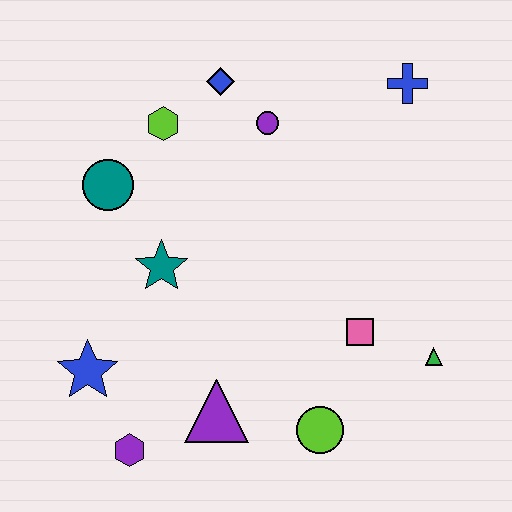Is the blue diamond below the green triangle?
No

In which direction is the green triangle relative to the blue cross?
The green triangle is below the blue cross.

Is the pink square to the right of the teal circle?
Yes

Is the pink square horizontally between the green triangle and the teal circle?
Yes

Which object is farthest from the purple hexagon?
The blue cross is farthest from the purple hexagon.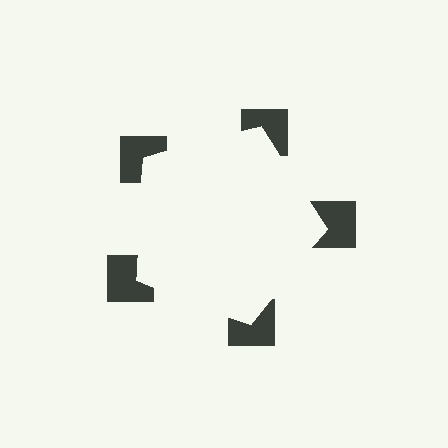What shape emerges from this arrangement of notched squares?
An illusory pentagon — its edges are inferred from the aligned wedge cuts in the notched squares, not physically drawn.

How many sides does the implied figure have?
5 sides.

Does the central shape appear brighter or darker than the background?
It typically appears slightly brighter than the background, even though no actual brightness change is drawn.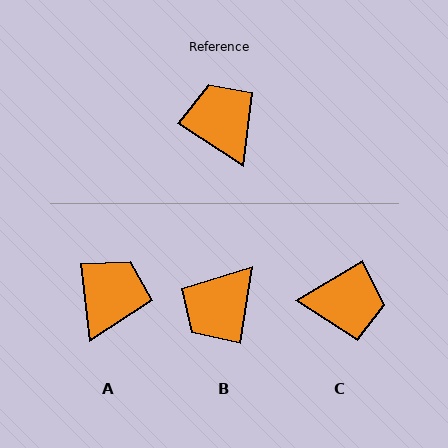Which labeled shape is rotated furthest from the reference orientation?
C, about 116 degrees away.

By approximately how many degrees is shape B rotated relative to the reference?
Approximately 114 degrees counter-clockwise.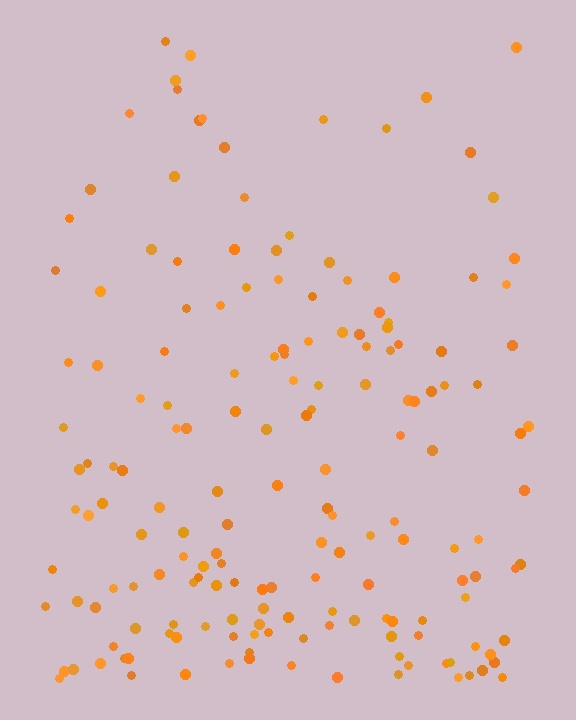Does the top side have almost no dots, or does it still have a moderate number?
Still a moderate number, just noticeably fewer than the bottom.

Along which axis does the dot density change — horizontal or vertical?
Vertical.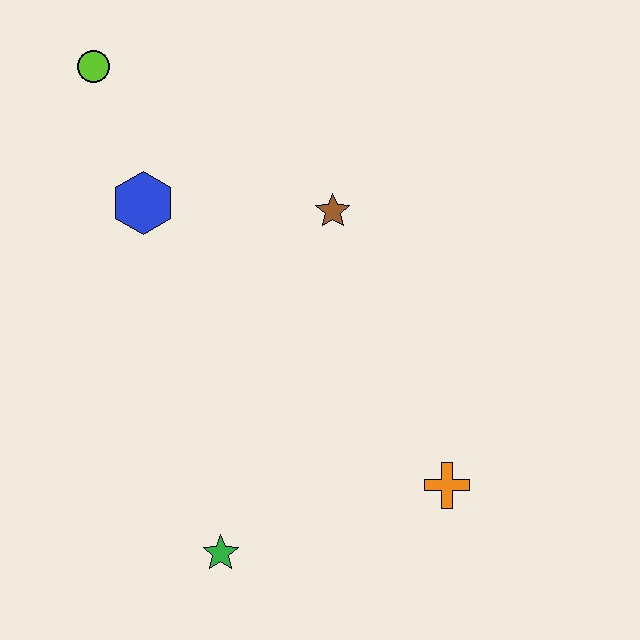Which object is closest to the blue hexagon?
The lime circle is closest to the blue hexagon.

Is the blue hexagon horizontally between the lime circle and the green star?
Yes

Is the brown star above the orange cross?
Yes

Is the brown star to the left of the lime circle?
No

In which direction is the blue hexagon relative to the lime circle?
The blue hexagon is below the lime circle.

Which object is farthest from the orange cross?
The lime circle is farthest from the orange cross.